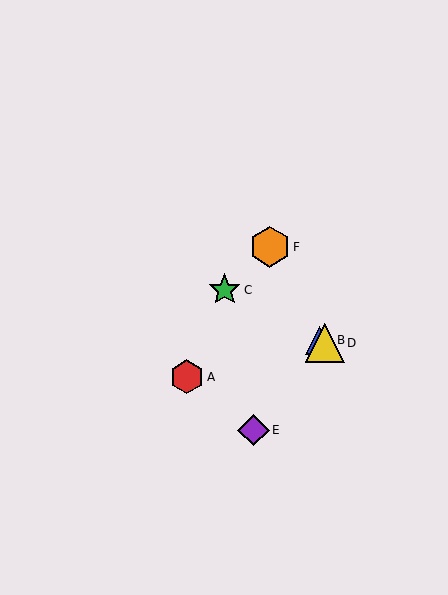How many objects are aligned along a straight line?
3 objects (B, C, D) are aligned along a straight line.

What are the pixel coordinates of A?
Object A is at (187, 377).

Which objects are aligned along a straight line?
Objects B, C, D are aligned along a straight line.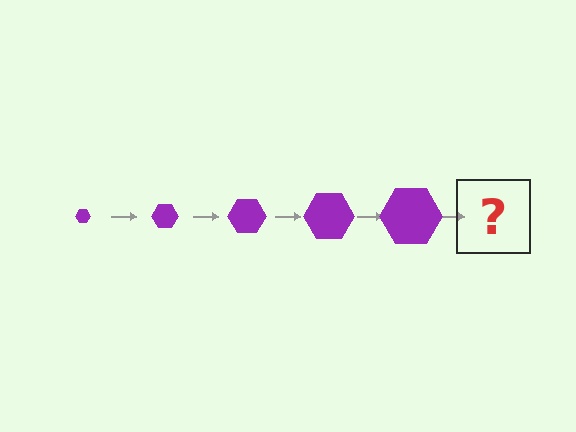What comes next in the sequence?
The next element should be a purple hexagon, larger than the previous one.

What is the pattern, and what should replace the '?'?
The pattern is that the hexagon gets progressively larger each step. The '?' should be a purple hexagon, larger than the previous one.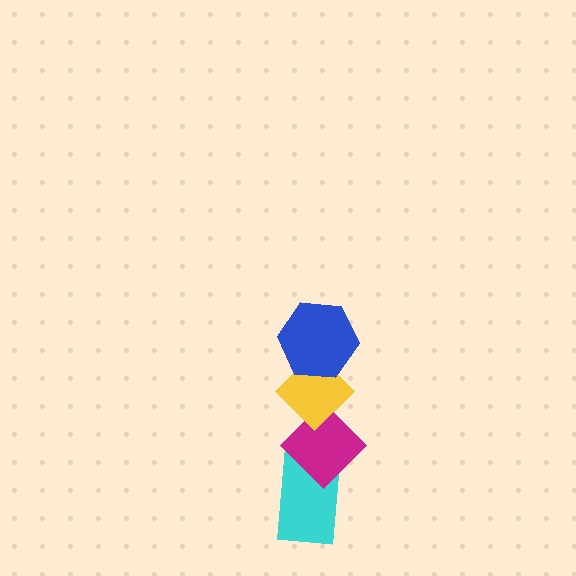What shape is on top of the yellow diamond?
The blue hexagon is on top of the yellow diamond.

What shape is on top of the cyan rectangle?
The magenta diamond is on top of the cyan rectangle.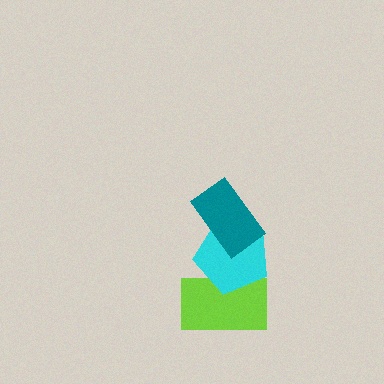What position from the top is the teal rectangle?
The teal rectangle is 1st from the top.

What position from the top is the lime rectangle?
The lime rectangle is 3rd from the top.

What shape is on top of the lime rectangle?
The cyan pentagon is on top of the lime rectangle.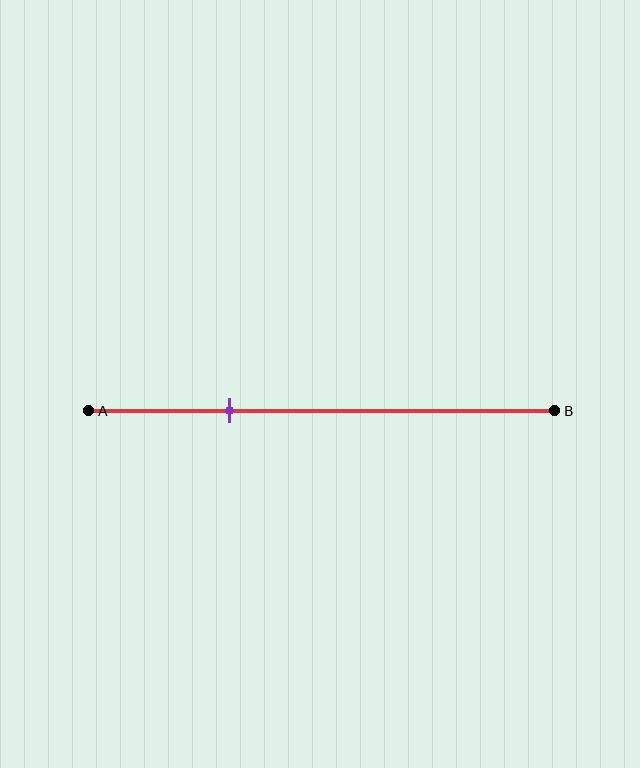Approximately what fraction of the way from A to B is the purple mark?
The purple mark is approximately 30% of the way from A to B.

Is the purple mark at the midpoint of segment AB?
No, the mark is at about 30% from A, not at the 50% midpoint.